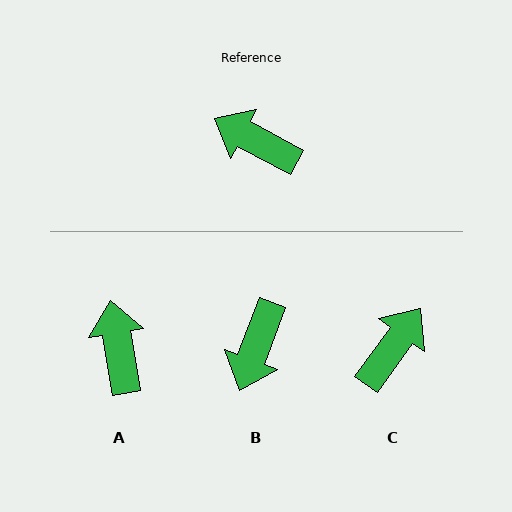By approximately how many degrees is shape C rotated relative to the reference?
Approximately 98 degrees clockwise.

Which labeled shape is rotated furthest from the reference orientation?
C, about 98 degrees away.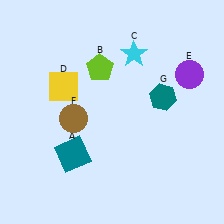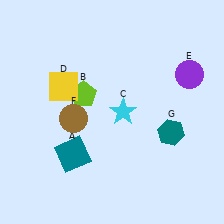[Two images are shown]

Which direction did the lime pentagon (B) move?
The lime pentagon (B) moved down.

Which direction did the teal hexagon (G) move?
The teal hexagon (G) moved down.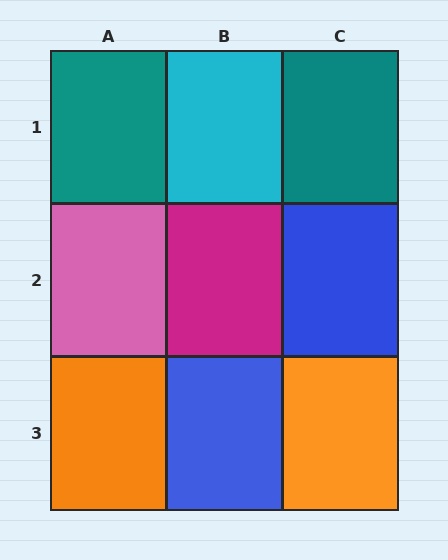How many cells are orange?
2 cells are orange.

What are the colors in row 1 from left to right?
Teal, cyan, teal.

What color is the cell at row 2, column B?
Magenta.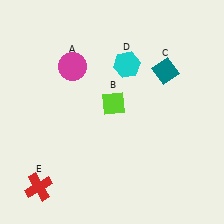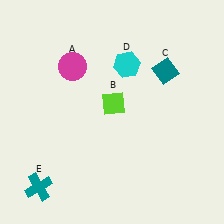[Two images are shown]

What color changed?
The cross (E) changed from red in Image 1 to teal in Image 2.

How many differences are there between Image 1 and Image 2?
There is 1 difference between the two images.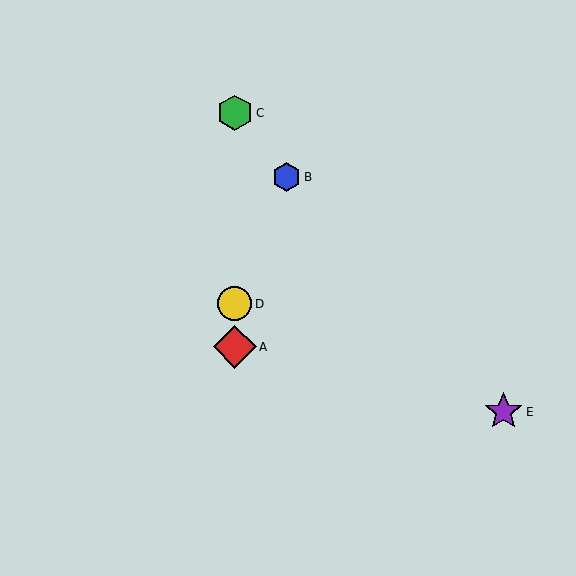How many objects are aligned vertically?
3 objects (A, C, D) are aligned vertically.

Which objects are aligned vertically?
Objects A, C, D are aligned vertically.